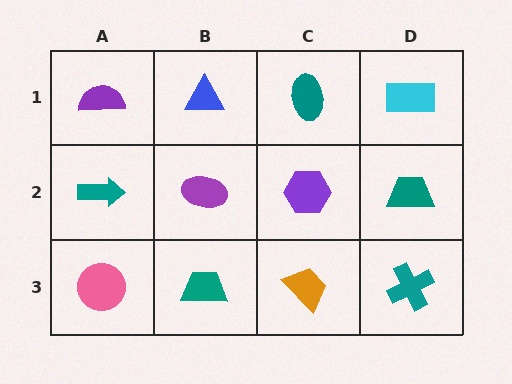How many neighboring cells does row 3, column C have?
3.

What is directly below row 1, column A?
A teal arrow.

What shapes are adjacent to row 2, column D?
A cyan rectangle (row 1, column D), a teal cross (row 3, column D), a purple hexagon (row 2, column C).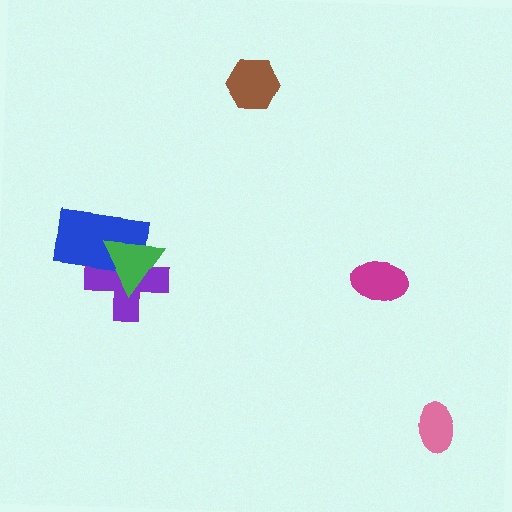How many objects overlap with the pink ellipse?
0 objects overlap with the pink ellipse.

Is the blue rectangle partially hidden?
Yes, it is partially covered by another shape.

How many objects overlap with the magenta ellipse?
0 objects overlap with the magenta ellipse.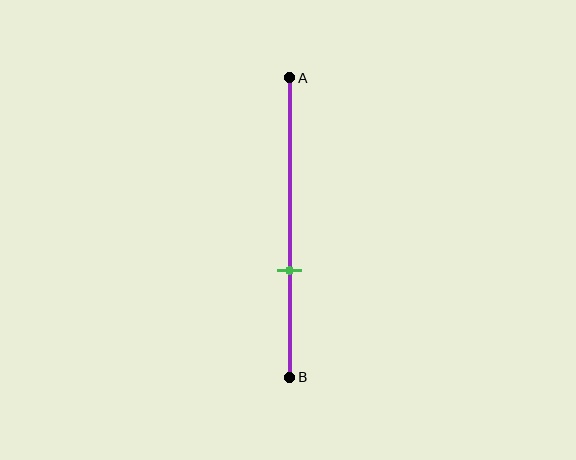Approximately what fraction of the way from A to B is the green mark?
The green mark is approximately 65% of the way from A to B.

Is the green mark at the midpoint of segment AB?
No, the mark is at about 65% from A, not at the 50% midpoint.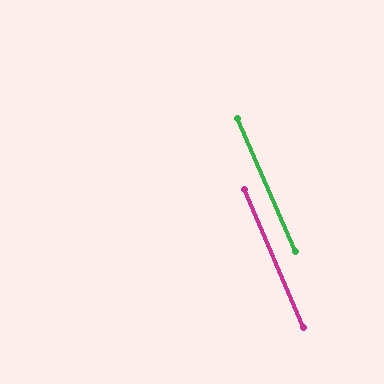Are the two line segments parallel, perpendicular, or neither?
Parallel — their directions differ by only 0.9°.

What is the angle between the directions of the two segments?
Approximately 1 degree.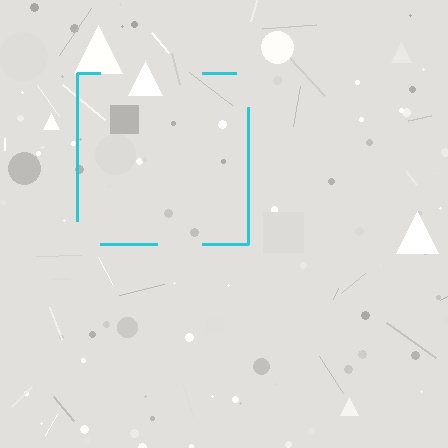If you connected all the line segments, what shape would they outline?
They would outline a square.